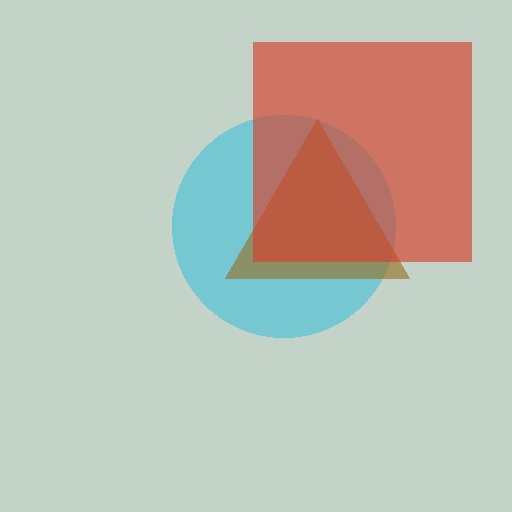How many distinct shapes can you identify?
There are 3 distinct shapes: a cyan circle, a brown triangle, a red square.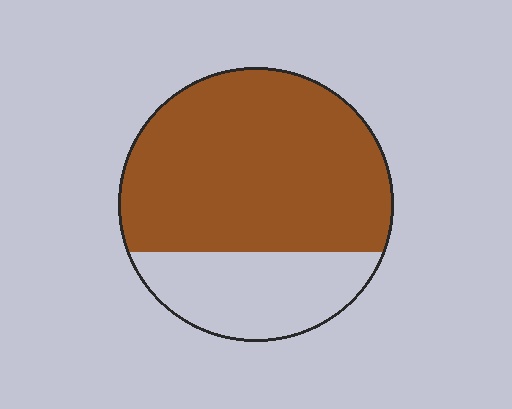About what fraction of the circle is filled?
About three quarters (3/4).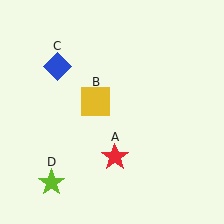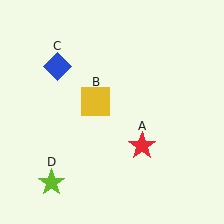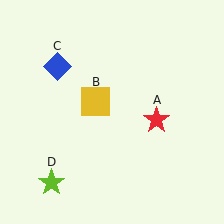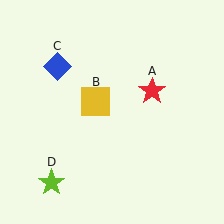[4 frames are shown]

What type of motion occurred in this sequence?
The red star (object A) rotated counterclockwise around the center of the scene.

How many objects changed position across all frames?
1 object changed position: red star (object A).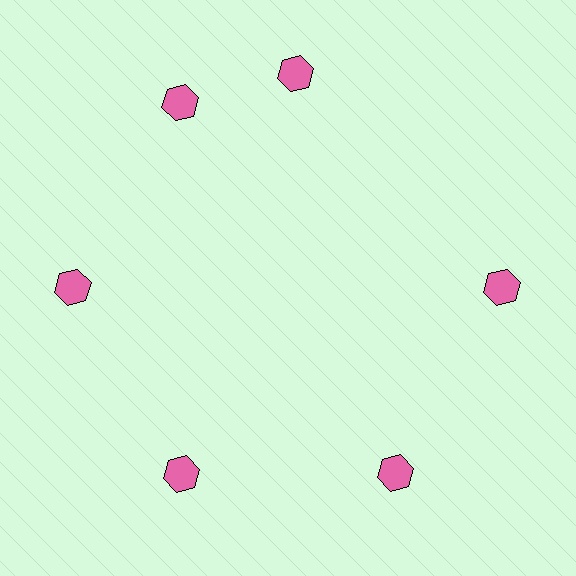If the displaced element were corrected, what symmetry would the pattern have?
It would have 6-fold rotational symmetry — the pattern would map onto itself every 60 degrees.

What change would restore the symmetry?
The symmetry would be restored by rotating it back into even spacing with its neighbors so that all 6 hexagons sit at equal angles and equal distance from the center.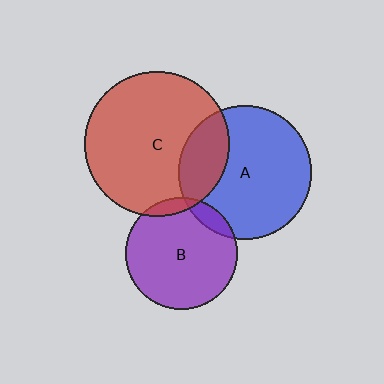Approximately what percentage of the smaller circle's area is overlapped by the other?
Approximately 25%.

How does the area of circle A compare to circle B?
Approximately 1.4 times.